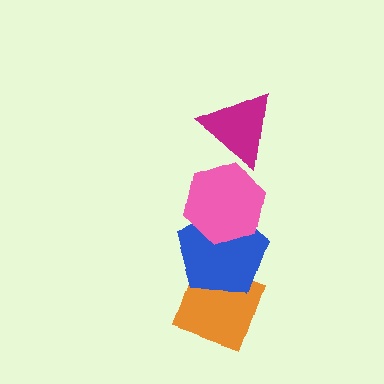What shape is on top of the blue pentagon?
The pink hexagon is on top of the blue pentagon.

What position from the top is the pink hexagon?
The pink hexagon is 2nd from the top.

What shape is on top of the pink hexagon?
The magenta triangle is on top of the pink hexagon.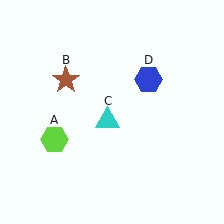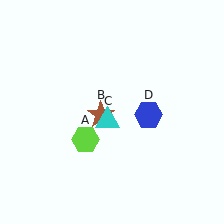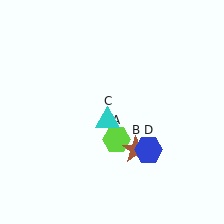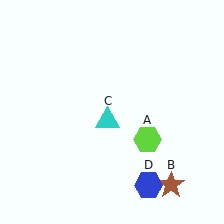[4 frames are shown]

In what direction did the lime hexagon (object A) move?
The lime hexagon (object A) moved right.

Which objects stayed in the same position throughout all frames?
Cyan triangle (object C) remained stationary.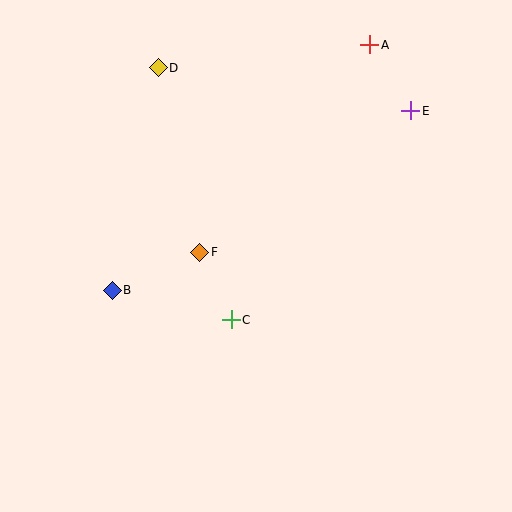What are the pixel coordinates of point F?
Point F is at (200, 252).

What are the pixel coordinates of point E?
Point E is at (411, 111).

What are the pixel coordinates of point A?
Point A is at (370, 45).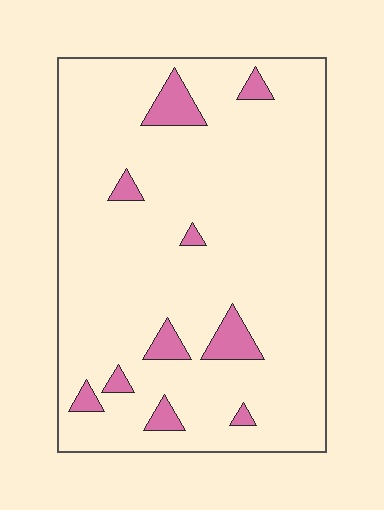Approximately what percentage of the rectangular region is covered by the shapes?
Approximately 10%.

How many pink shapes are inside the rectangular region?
10.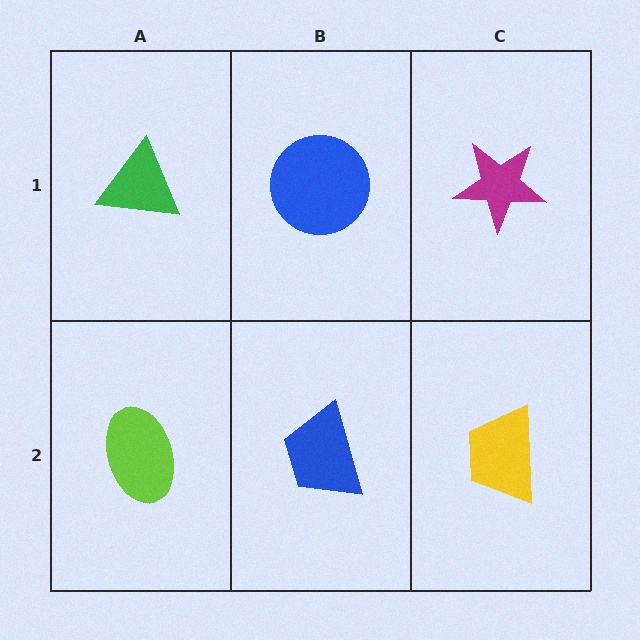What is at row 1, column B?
A blue circle.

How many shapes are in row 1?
3 shapes.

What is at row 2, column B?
A blue trapezoid.